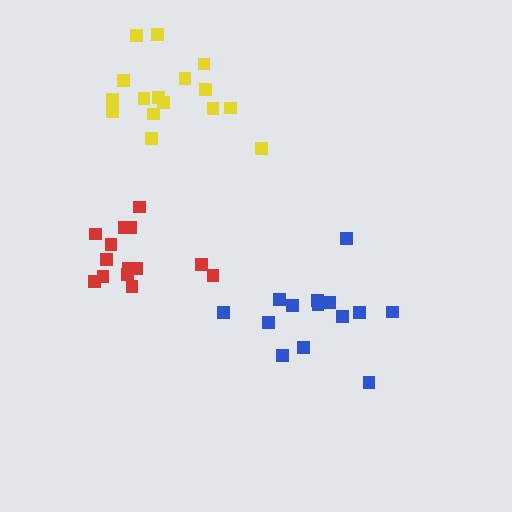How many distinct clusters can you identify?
There are 3 distinct clusters.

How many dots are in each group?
Group 1: 14 dots, Group 2: 14 dots, Group 3: 16 dots (44 total).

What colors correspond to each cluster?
The clusters are colored: red, blue, yellow.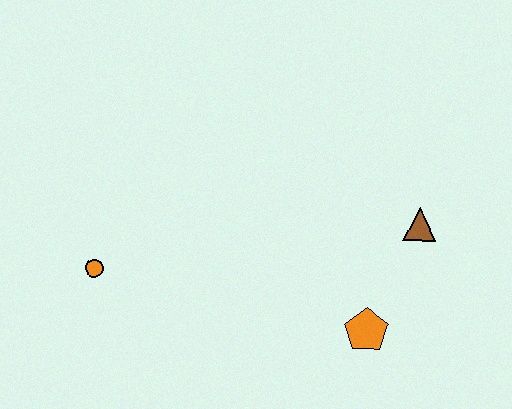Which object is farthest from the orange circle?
The brown triangle is farthest from the orange circle.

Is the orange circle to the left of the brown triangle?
Yes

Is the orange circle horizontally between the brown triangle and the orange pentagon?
No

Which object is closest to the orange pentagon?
The brown triangle is closest to the orange pentagon.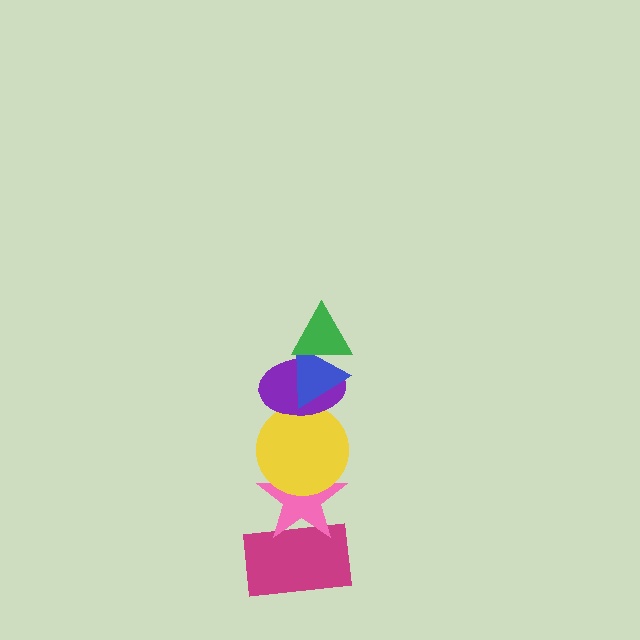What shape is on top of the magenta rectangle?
The pink star is on top of the magenta rectangle.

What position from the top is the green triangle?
The green triangle is 1st from the top.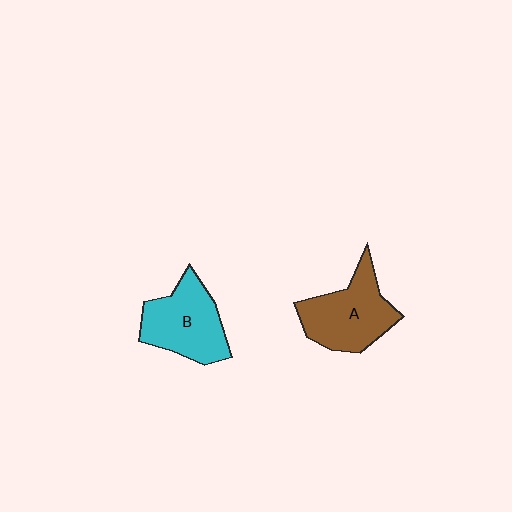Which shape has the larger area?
Shape A (brown).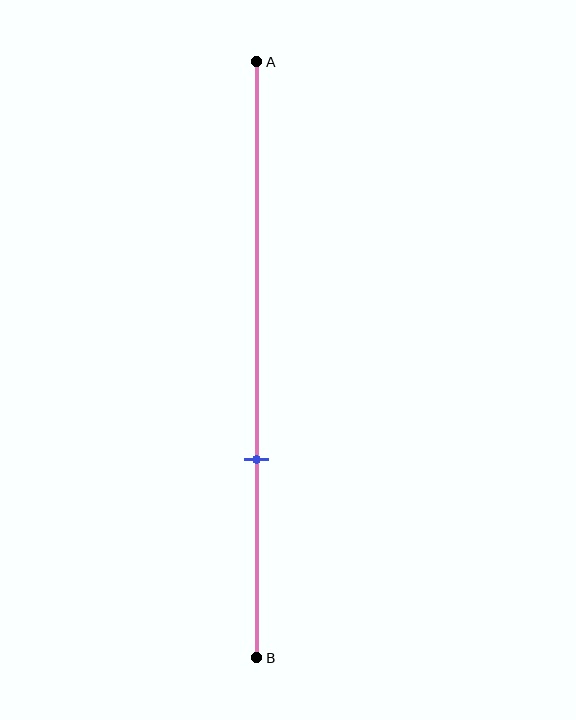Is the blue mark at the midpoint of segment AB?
No, the mark is at about 65% from A, not at the 50% midpoint.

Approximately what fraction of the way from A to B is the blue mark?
The blue mark is approximately 65% of the way from A to B.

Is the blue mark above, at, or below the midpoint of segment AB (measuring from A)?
The blue mark is below the midpoint of segment AB.